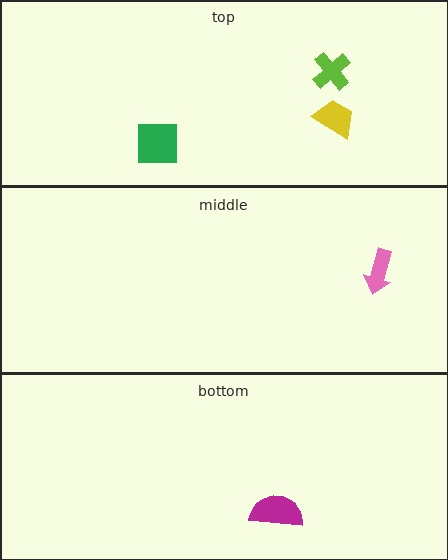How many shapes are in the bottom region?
1.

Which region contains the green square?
The top region.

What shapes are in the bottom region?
The magenta semicircle.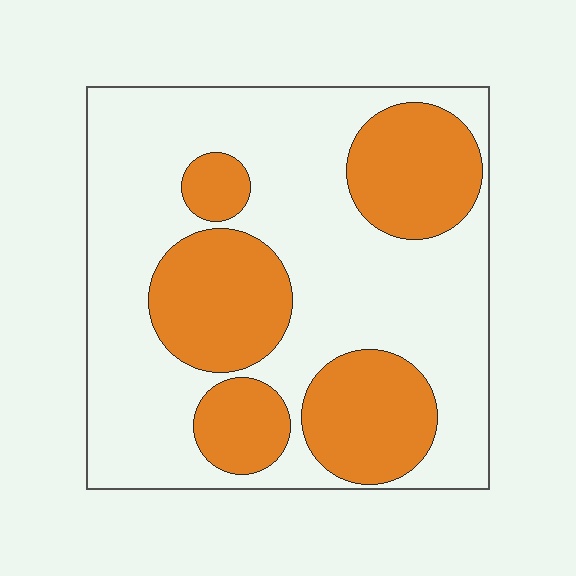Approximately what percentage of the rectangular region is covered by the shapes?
Approximately 35%.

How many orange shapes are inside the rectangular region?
5.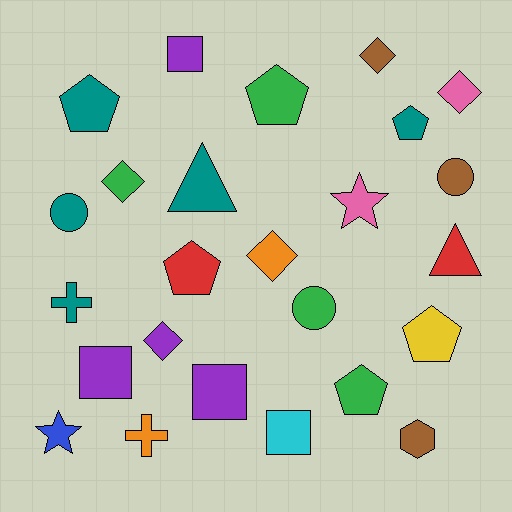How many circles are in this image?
There are 3 circles.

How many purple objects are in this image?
There are 4 purple objects.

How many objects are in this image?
There are 25 objects.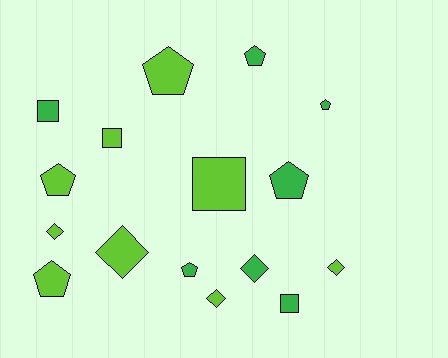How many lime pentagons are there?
There are 3 lime pentagons.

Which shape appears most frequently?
Pentagon, with 7 objects.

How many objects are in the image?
There are 16 objects.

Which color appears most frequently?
Lime, with 9 objects.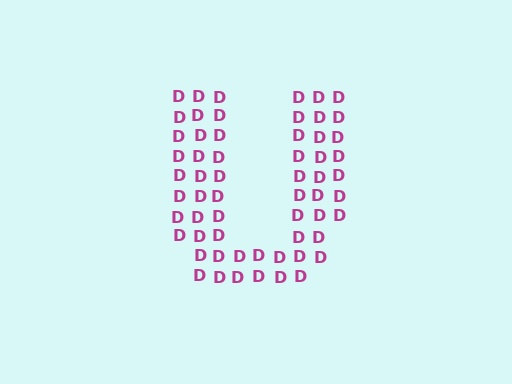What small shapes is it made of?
It is made of small letter D's.